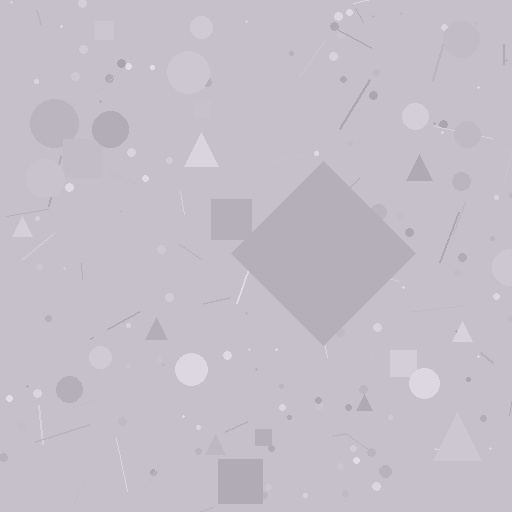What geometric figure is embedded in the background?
A diamond is embedded in the background.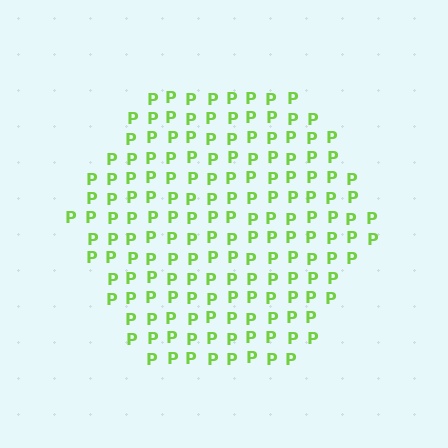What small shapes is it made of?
It is made of small letter P's.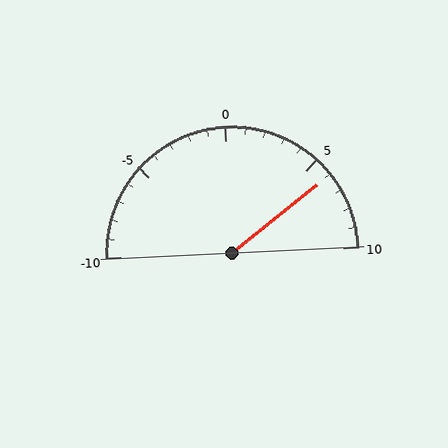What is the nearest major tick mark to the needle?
The nearest major tick mark is 5.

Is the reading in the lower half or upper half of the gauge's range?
The reading is in the upper half of the range (-10 to 10).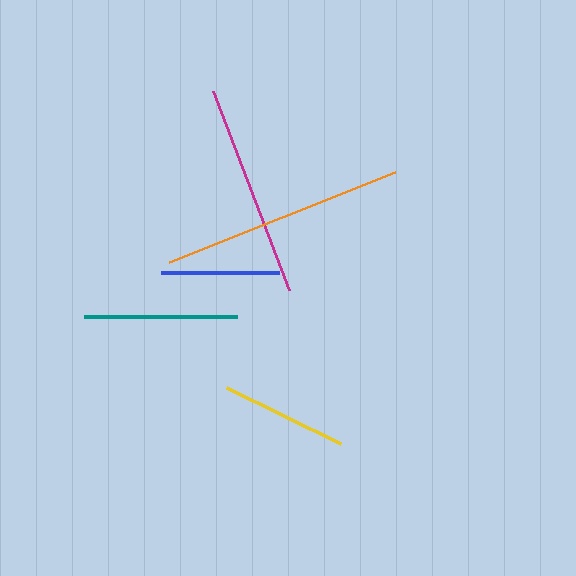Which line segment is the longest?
The orange line is the longest at approximately 244 pixels.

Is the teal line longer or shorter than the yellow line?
The teal line is longer than the yellow line.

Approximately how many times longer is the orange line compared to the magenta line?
The orange line is approximately 1.1 times the length of the magenta line.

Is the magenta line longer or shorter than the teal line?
The magenta line is longer than the teal line.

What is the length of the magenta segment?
The magenta segment is approximately 213 pixels long.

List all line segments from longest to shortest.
From longest to shortest: orange, magenta, teal, yellow, blue.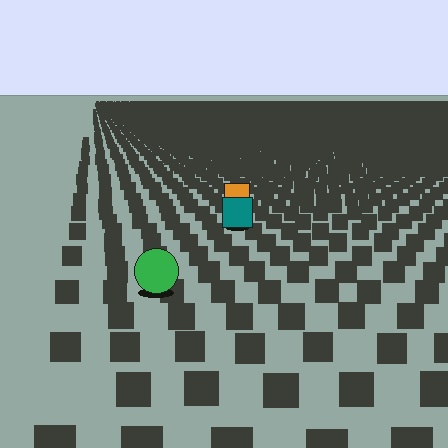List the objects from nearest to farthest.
From nearest to farthest: the green circle, the teal square, the orange square.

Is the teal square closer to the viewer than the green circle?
No. The green circle is closer — you can tell from the texture gradient: the ground texture is coarser near it.